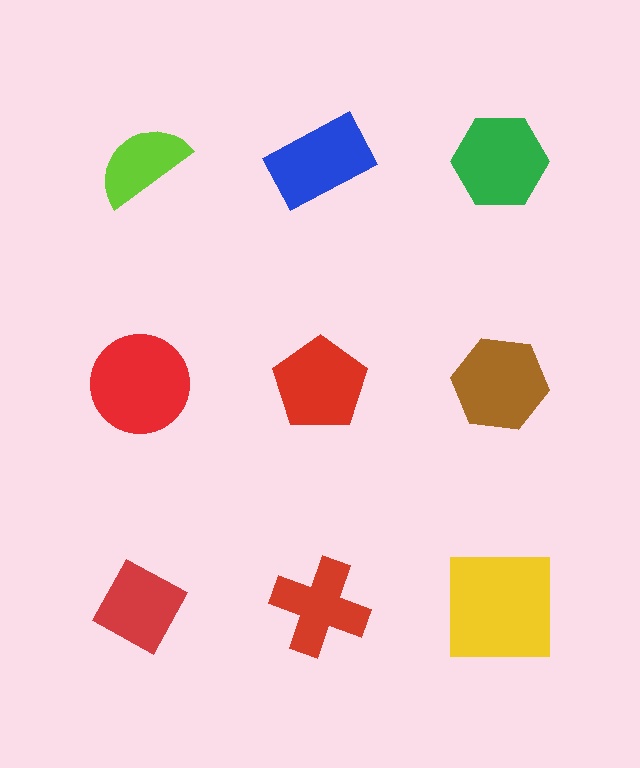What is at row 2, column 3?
A brown hexagon.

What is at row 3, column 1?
A red diamond.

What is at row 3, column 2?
A red cross.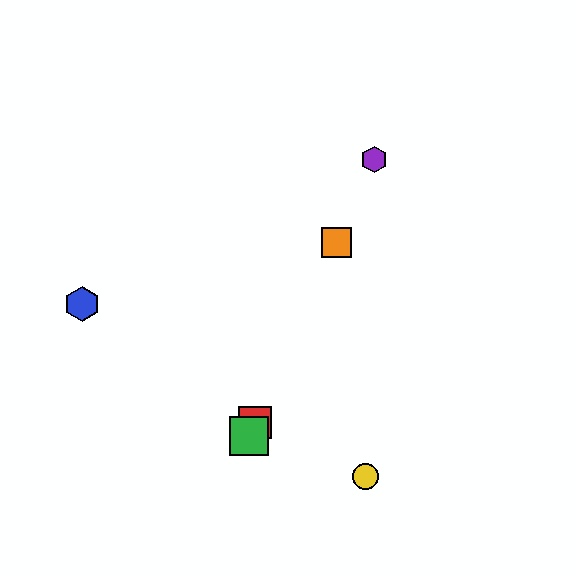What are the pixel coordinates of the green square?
The green square is at (249, 436).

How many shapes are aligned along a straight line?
4 shapes (the red square, the green square, the purple hexagon, the orange square) are aligned along a straight line.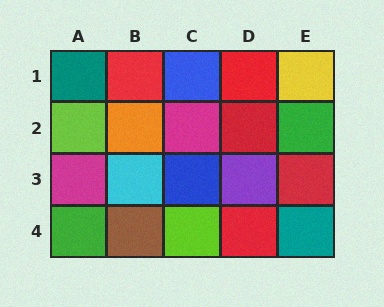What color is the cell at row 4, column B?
Brown.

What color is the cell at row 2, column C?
Magenta.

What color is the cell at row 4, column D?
Red.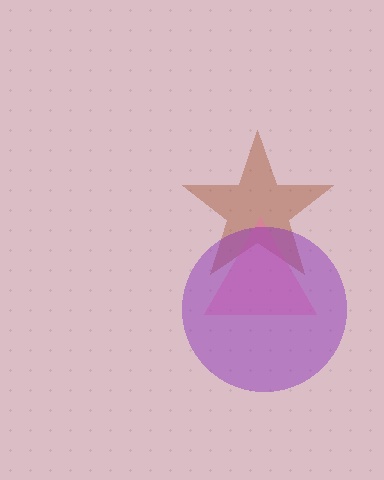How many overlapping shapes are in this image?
There are 3 overlapping shapes in the image.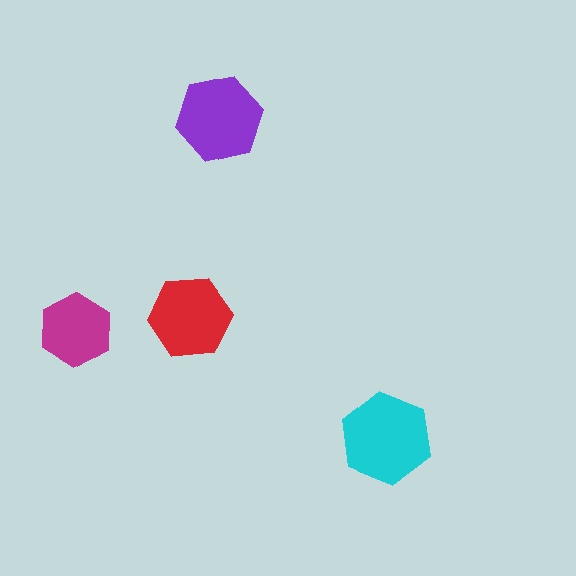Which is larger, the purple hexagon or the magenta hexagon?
The purple one.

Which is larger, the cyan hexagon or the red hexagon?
The cyan one.